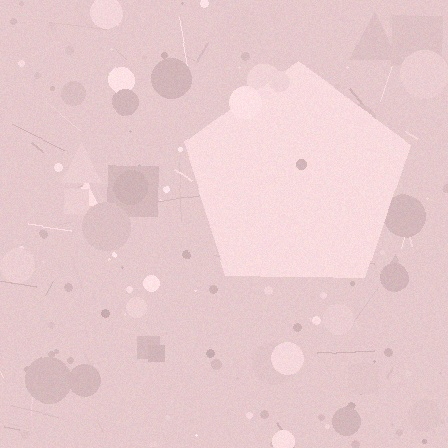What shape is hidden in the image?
A pentagon is hidden in the image.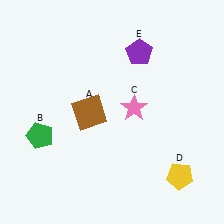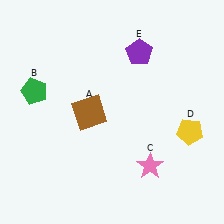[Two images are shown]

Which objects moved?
The objects that moved are: the green pentagon (B), the pink star (C), the yellow pentagon (D).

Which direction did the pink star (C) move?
The pink star (C) moved down.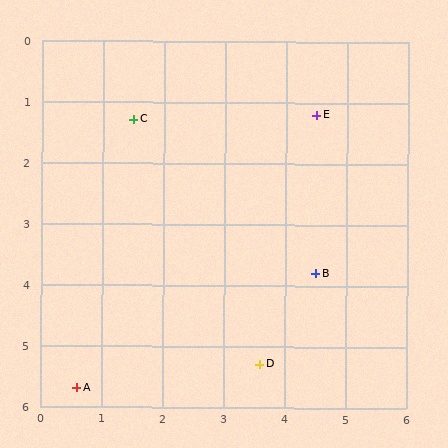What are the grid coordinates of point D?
Point D is at approximately (3.6, 5.3).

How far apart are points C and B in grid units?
Points C and B are about 3.9 grid units apart.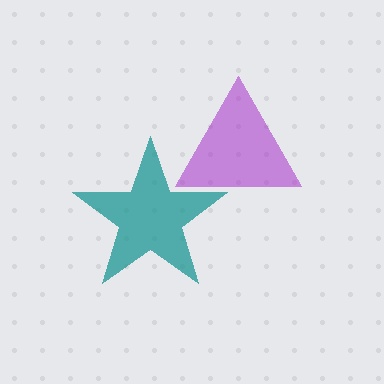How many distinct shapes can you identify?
There are 2 distinct shapes: a purple triangle, a teal star.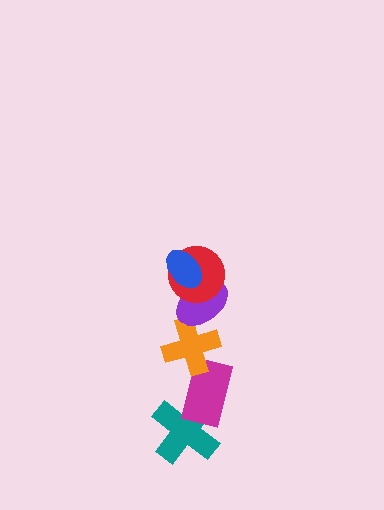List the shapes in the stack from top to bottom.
From top to bottom: the blue ellipse, the red circle, the purple ellipse, the orange cross, the magenta rectangle, the teal cross.